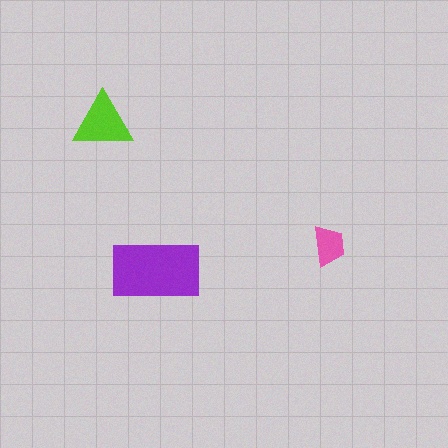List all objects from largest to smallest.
The purple rectangle, the lime triangle, the pink trapezoid.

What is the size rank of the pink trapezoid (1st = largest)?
3rd.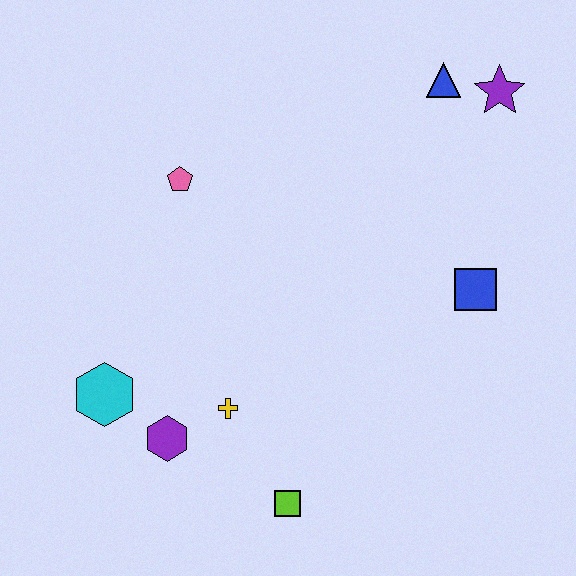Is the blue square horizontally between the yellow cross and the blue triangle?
No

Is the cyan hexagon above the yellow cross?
Yes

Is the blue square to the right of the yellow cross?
Yes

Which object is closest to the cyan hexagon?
The purple hexagon is closest to the cyan hexagon.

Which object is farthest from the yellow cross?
The purple star is farthest from the yellow cross.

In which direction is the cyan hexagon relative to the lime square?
The cyan hexagon is to the left of the lime square.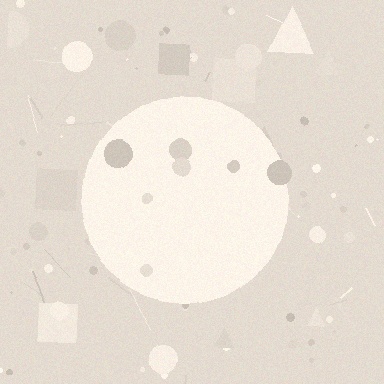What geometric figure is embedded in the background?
A circle is embedded in the background.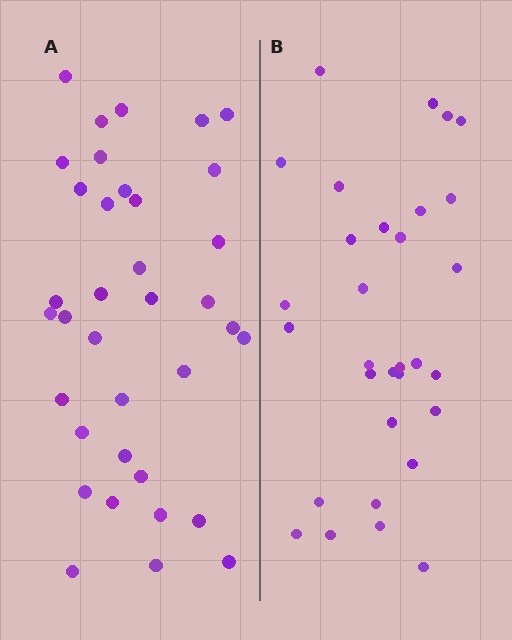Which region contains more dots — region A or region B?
Region A (the left region) has more dots.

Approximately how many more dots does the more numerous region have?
Region A has about 5 more dots than region B.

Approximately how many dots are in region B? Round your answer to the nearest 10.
About 30 dots. (The exact count is 31, which rounds to 30.)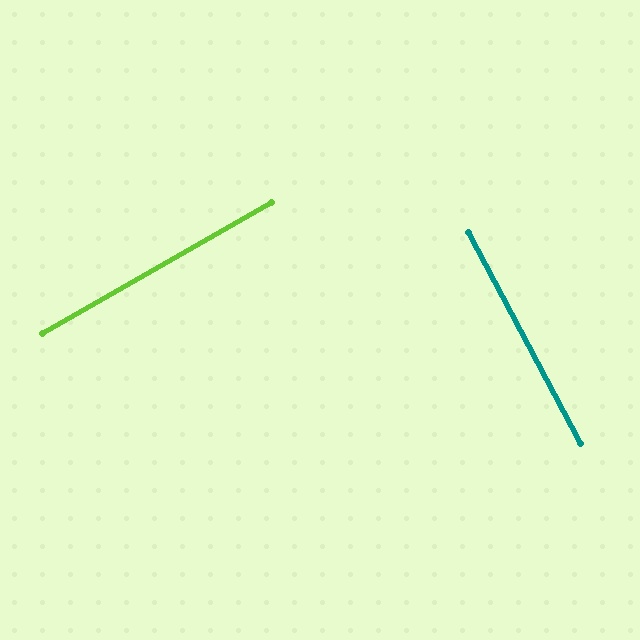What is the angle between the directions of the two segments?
Approximately 88 degrees.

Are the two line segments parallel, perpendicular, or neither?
Perpendicular — they meet at approximately 88°.